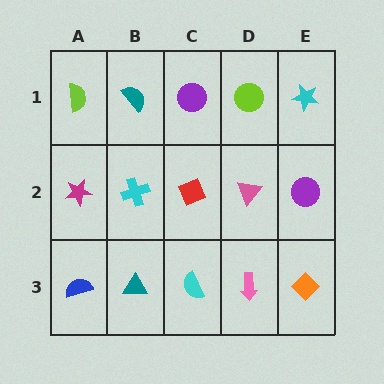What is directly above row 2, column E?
A cyan star.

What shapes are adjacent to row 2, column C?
A purple circle (row 1, column C), a cyan semicircle (row 3, column C), a cyan cross (row 2, column B), a pink triangle (row 2, column D).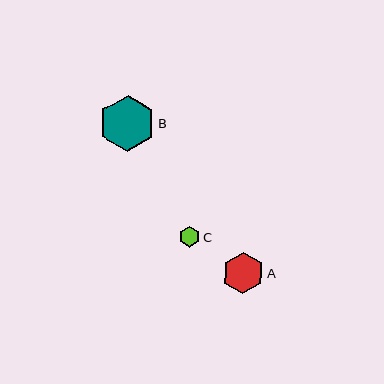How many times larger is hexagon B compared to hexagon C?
Hexagon B is approximately 2.7 times the size of hexagon C.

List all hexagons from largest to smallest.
From largest to smallest: B, A, C.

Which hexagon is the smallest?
Hexagon C is the smallest with a size of approximately 21 pixels.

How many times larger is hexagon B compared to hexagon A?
Hexagon B is approximately 1.3 times the size of hexagon A.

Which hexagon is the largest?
Hexagon B is the largest with a size of approximately 56 pixels.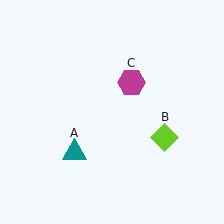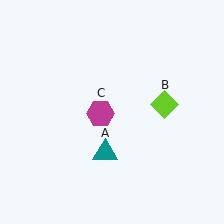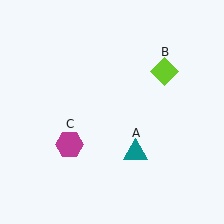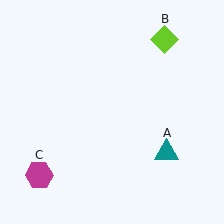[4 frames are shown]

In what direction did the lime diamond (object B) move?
The lime diamond (object B) moved up.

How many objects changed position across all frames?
3 objects changed position: teal triangle (object A), lime diamond (object B), magenta hexagon (object C).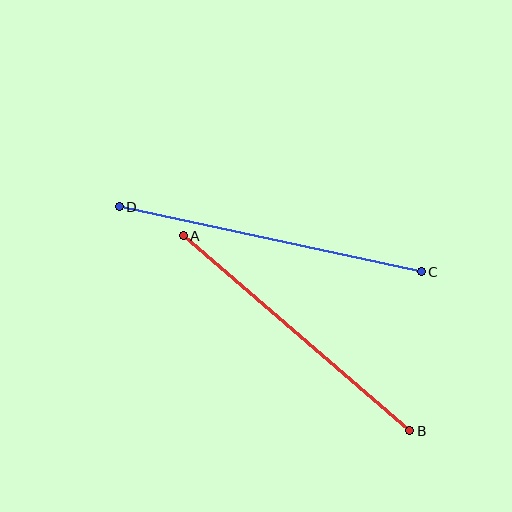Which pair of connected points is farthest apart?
Points C and D are farthest apart.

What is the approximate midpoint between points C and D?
The midpoint is at approximately (270, 239) pixels.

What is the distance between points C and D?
The distance is approximately 309 pixels.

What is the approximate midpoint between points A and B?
The midpoint is at approximately (296, 333) pixels.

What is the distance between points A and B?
The distance is approximately 299 pixels.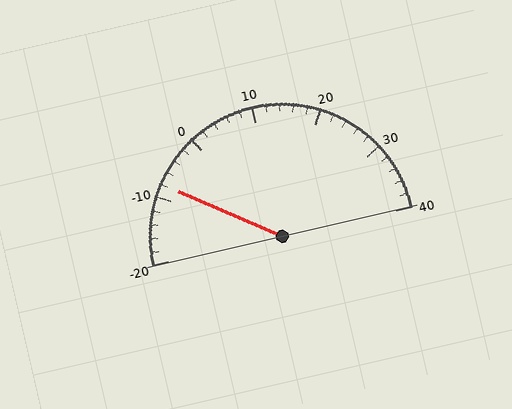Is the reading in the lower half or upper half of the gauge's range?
The reading is in the lower half of the range (-20 to 40).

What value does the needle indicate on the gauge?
The needle indicates approximately -8.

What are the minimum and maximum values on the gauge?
The gauge ranges from -20 to 40.